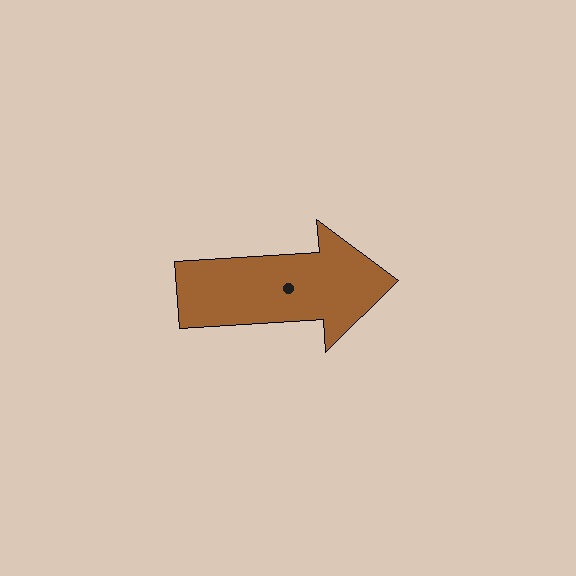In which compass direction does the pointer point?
East.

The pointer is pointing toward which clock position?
Roughly 3 o'clock.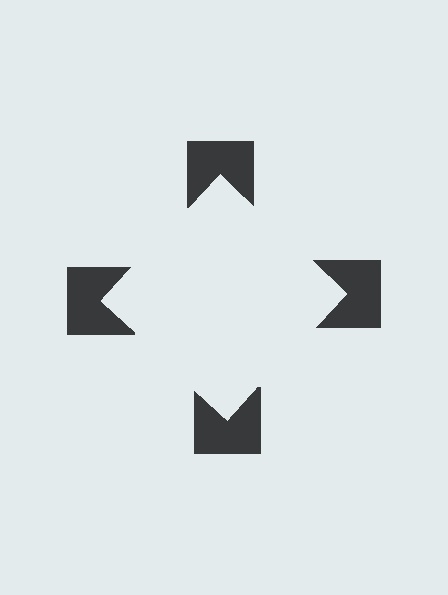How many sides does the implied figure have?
4 sides.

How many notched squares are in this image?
There are 4 — one at each vertex of the illusory square.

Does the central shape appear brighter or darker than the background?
It typically appears slightly brighter than the background, even though no actual brightness change is drawn.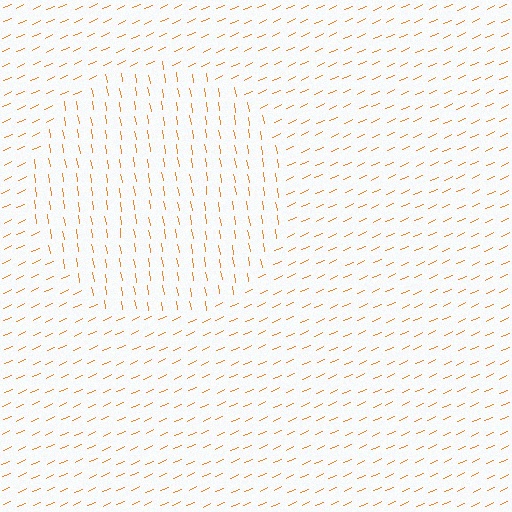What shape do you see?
I see a circle.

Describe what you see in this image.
The image is filled with small orange line segments. A circle region in the image has lines oriented differently from the surrounding lines, creating a visible texture boundary.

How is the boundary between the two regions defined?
The boundary is defined purely by a change in line orientation (approximately 75 degrees difference). All lines are the same color and thickness.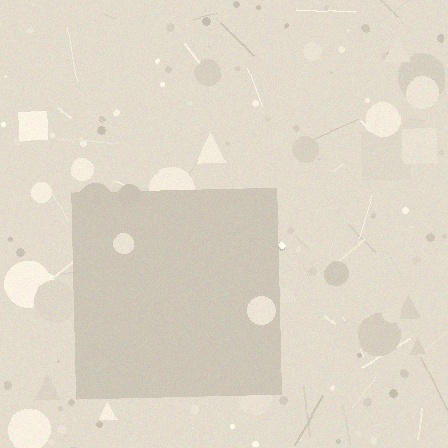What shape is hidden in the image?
A square is hidden in the image.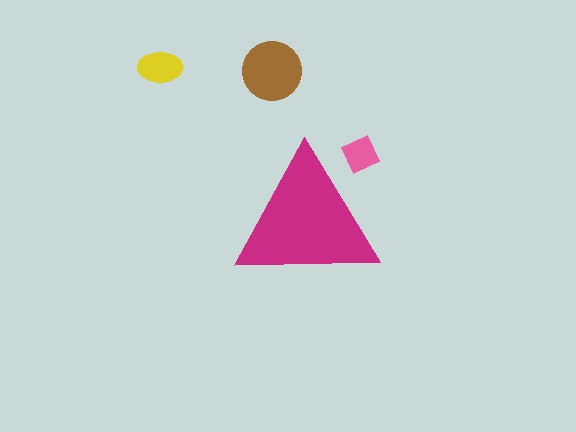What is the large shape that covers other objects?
A magenta triangle.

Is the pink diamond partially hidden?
Yes, the pink diamond is partially hidden behind the magenta triangle.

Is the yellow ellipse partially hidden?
No, the yellow ellipse is fully visible.